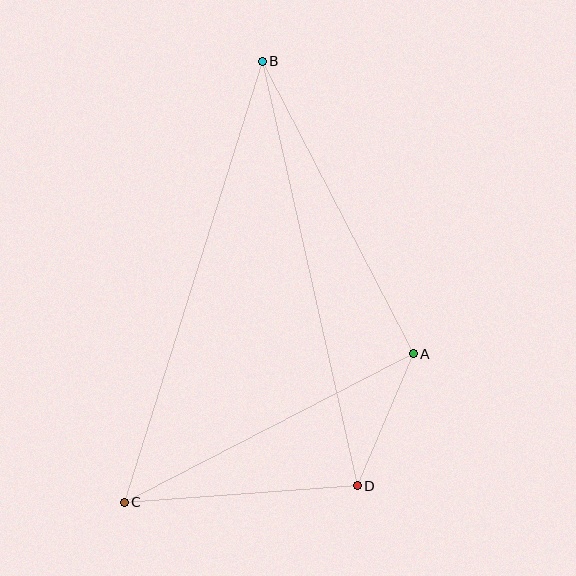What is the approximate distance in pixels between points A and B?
The distance between A and B is approximately 329 pixels.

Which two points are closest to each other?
Points A and D are closest to each other.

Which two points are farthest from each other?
Points B and C are farthest from each other.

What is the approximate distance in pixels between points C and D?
The distance between C and D is approximately 234 pixels.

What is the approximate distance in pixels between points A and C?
The distance between A and C is approximately 325 pixels.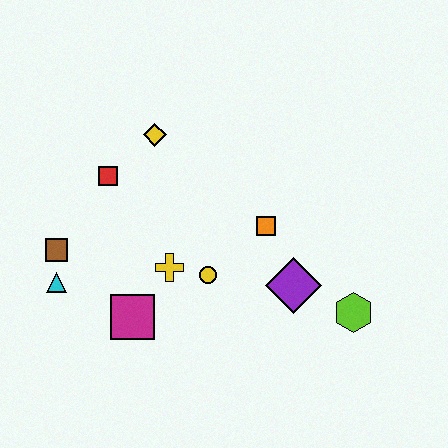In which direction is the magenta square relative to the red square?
The magenta square is below the red square.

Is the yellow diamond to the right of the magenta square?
Yes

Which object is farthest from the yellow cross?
The lime hexagon is farthest from the yellow cross.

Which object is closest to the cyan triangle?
The brown square is closest to the cyan triangle.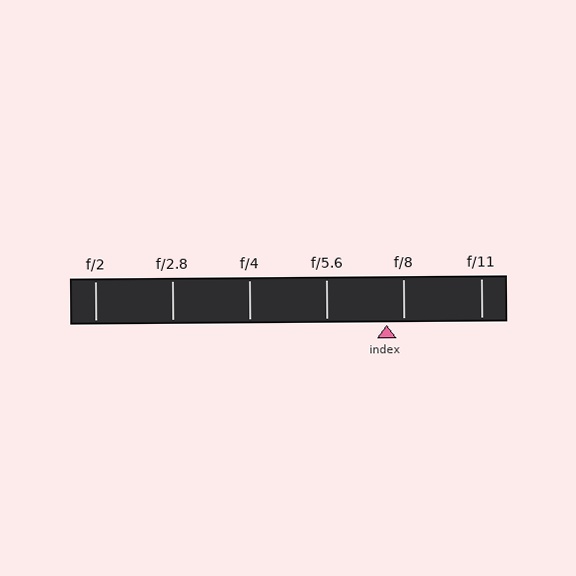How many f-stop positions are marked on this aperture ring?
There are 6 f-stop positions marked.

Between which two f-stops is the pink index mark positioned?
The index mark is between f/5.6 and f/8.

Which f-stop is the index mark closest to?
The index mark is closest to f/8.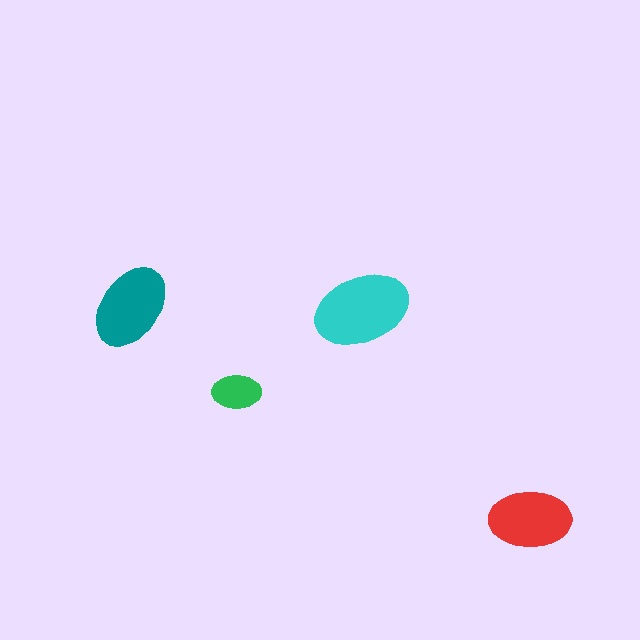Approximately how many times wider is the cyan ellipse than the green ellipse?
About 2 times wider.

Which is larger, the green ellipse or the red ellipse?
The red one.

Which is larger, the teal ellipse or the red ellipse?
The teal one.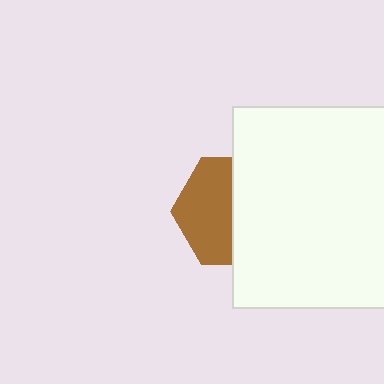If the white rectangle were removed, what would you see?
You would see the complete brown hexagon.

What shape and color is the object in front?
The object in front is a white rectangle.